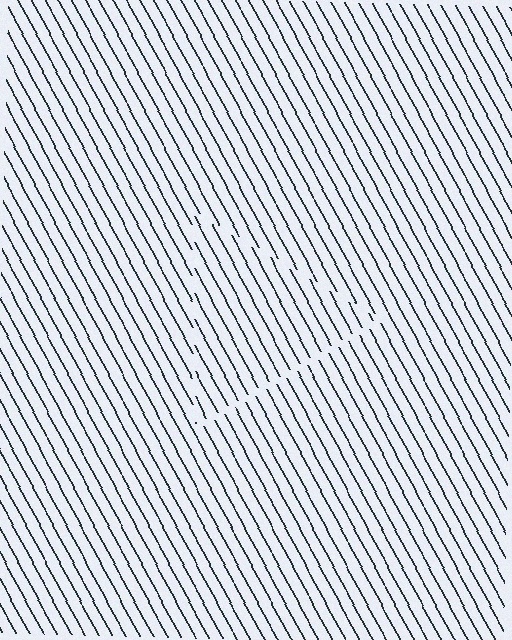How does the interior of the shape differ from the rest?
The interior of the shape contains the same grating, shifted by half a period — the contour is defined by the phase discontinuity where line-ends from the inner and outer gratings abut.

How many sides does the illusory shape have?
3 sides — the line-ends trace a triangle.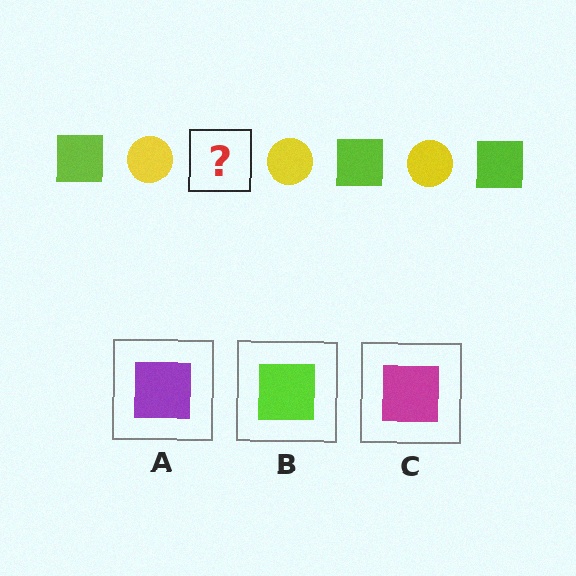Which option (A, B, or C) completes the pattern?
B.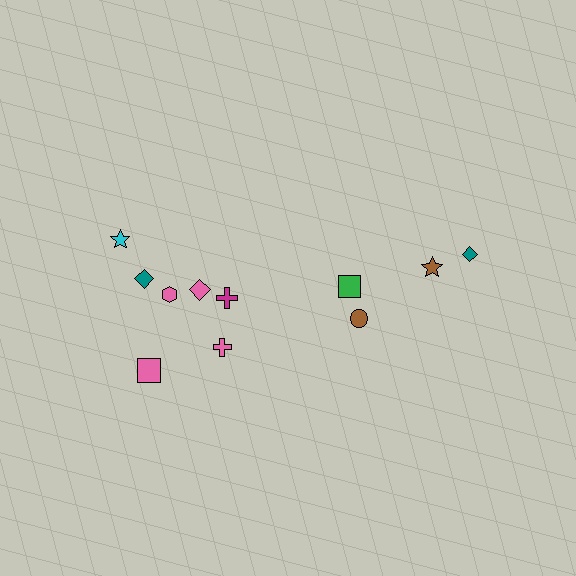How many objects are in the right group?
There are 4 objects.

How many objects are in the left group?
There are 7 objects.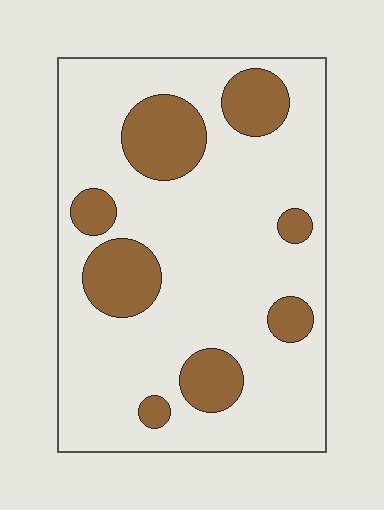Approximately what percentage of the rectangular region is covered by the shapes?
Approximately 20%.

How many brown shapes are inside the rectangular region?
8.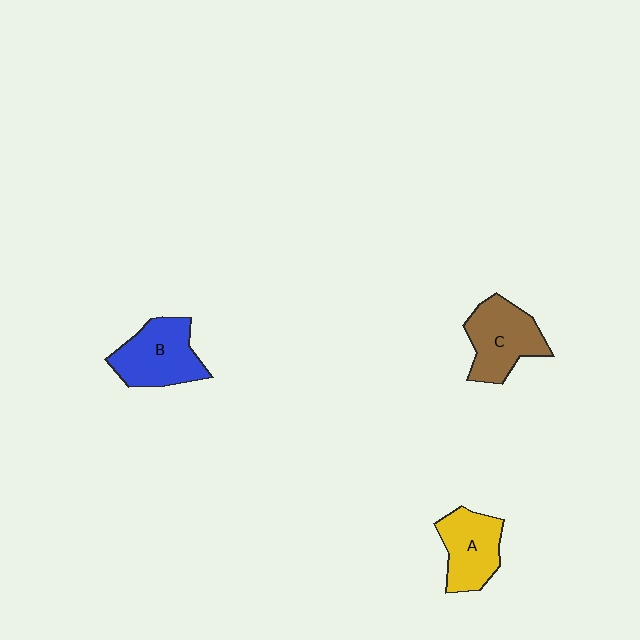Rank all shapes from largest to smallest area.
From largest to smallest: B (blue), C (brown), A (yellow).